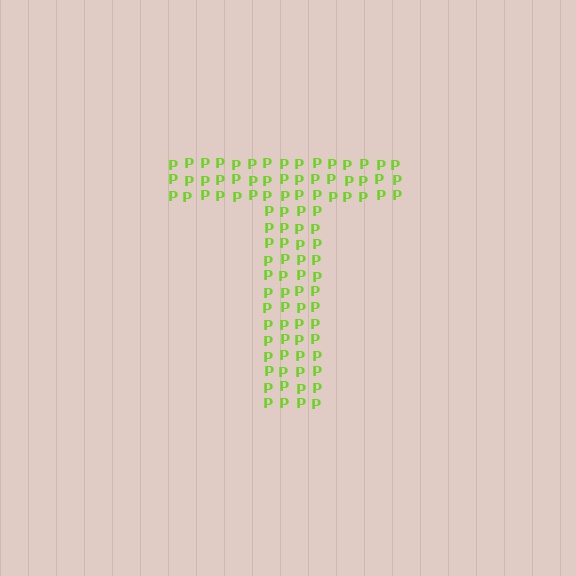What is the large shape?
The large shape is the letter T.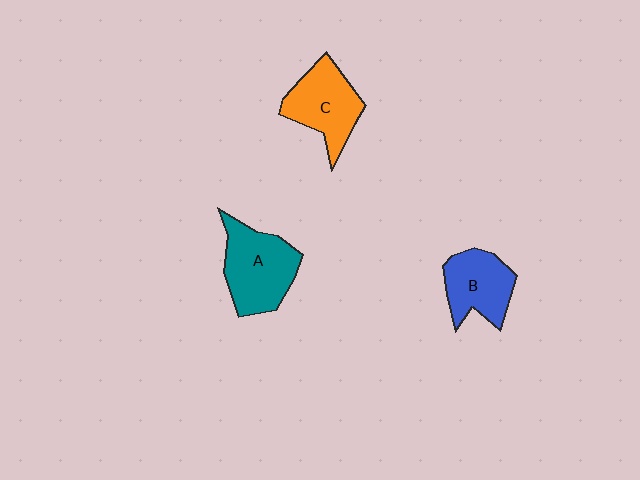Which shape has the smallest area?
Shape B (blue).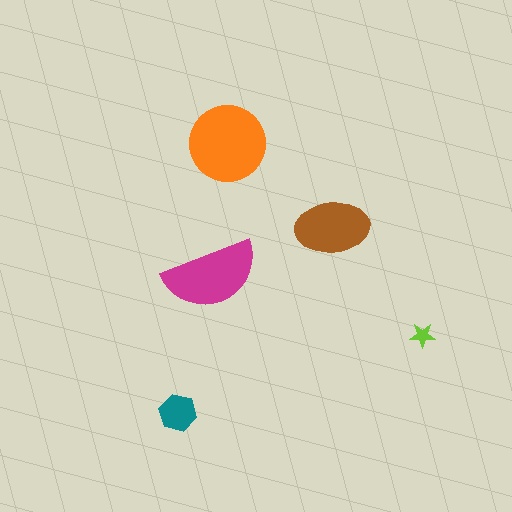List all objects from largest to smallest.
The orange circle, the magenta semicircle, the brown ellipse, the teal hexagon, the lime star.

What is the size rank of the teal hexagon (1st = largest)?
4th.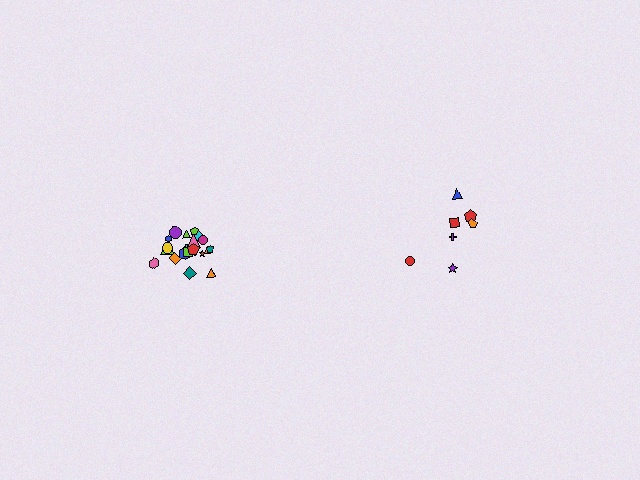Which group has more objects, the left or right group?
The left group.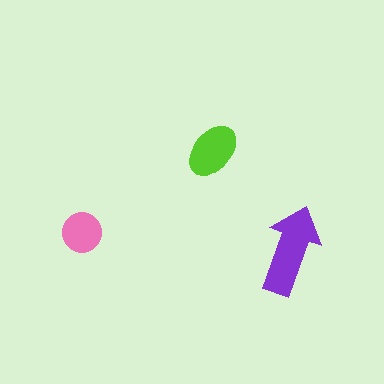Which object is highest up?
The lime ellipse is topmost.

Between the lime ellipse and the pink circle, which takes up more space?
The lime ellipse.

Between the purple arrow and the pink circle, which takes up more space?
The purple arrow.